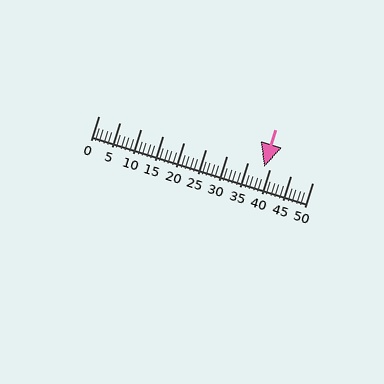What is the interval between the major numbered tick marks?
The major tick marks are spaced 5 units apart.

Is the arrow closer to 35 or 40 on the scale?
The arrow is closer to 40.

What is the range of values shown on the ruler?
The ruler shows values from 0 to 50.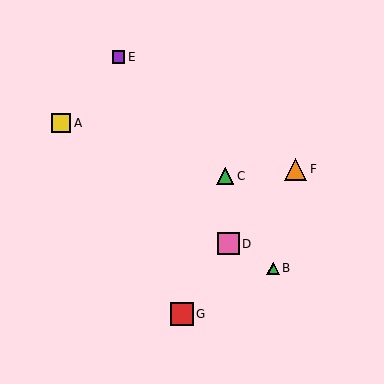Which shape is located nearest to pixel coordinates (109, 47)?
The purple square (labeled E) at (119, 57) is nearest to that location.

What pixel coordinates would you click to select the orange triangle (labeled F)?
Click at (296, 169) to select the orange triangle F.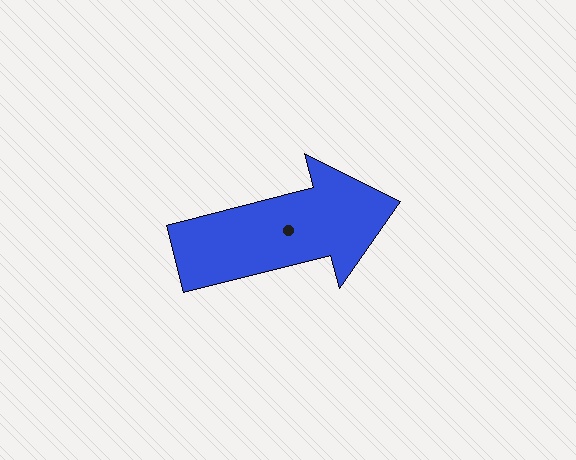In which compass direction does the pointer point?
East.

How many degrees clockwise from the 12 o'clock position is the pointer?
Approximately 76 degrees.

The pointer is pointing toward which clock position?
Roughly 3 o'clock.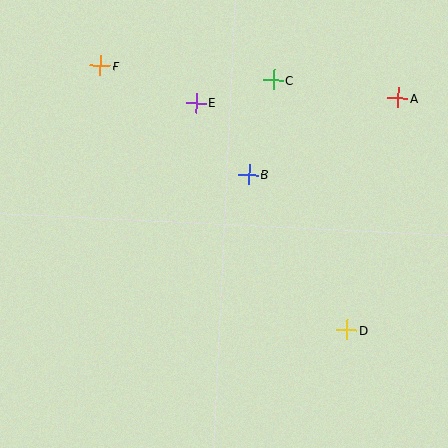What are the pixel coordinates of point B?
Point B is at (249, 174).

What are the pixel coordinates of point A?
Point A is at (398, 98).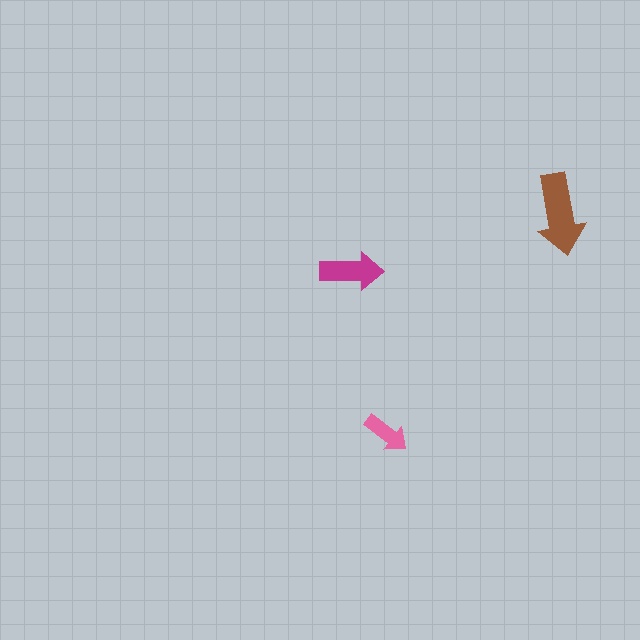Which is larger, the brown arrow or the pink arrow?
The brown one.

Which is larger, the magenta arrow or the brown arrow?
The brown one.